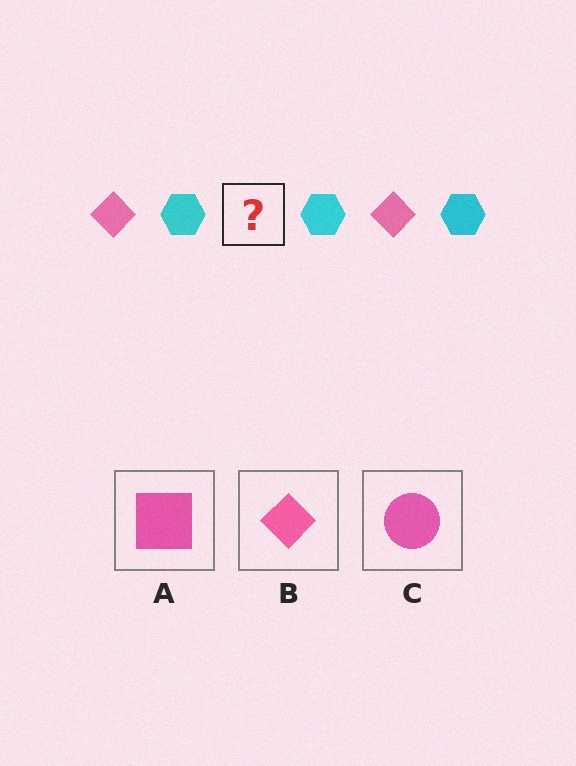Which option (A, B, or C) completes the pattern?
B.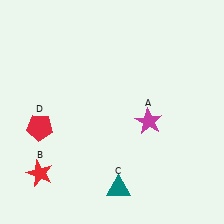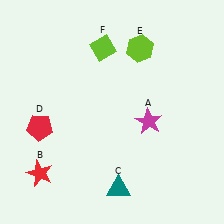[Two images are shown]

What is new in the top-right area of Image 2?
A lime hexagon (E) was added in the top-right area of Image 2.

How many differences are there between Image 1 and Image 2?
There are 2 differences between the two images.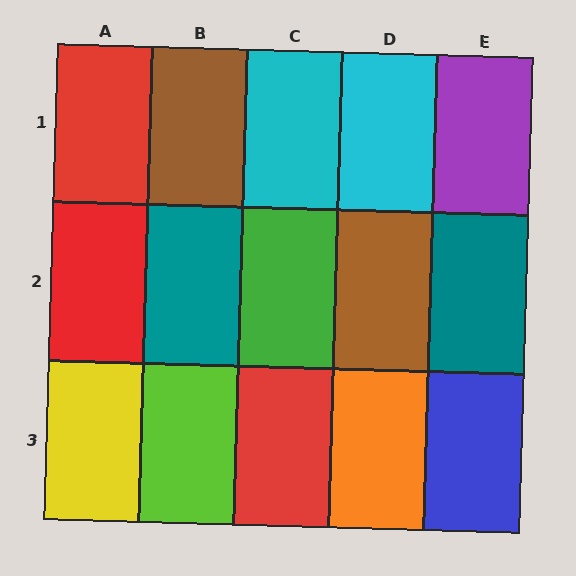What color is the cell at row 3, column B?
Lime.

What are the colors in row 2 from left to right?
Red, teal, green, brown, teal.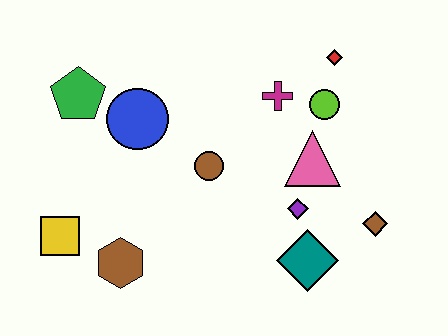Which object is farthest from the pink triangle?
The yellow square is farthest from the pink triangle.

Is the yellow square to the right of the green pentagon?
No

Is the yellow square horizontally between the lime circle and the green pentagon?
No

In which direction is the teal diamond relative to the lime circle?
The teal diamond is below the lime circle.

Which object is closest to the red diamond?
The lime circle is closest to the red diamond.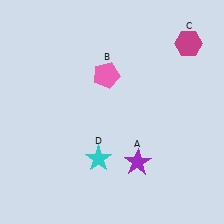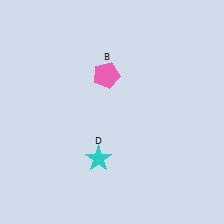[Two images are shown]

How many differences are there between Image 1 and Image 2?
There are 2 differences between the two images.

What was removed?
The magenta hexagon (C), the purple star (A) were removed in Image 2.